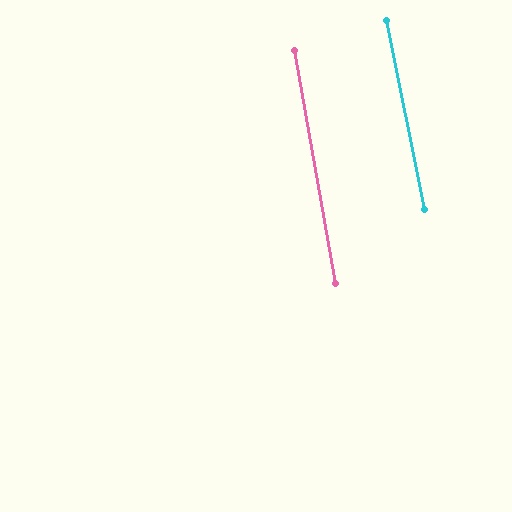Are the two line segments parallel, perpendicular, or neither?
Parallel — their directions differ by only 1.5°.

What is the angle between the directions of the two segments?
Approximately 1 degree.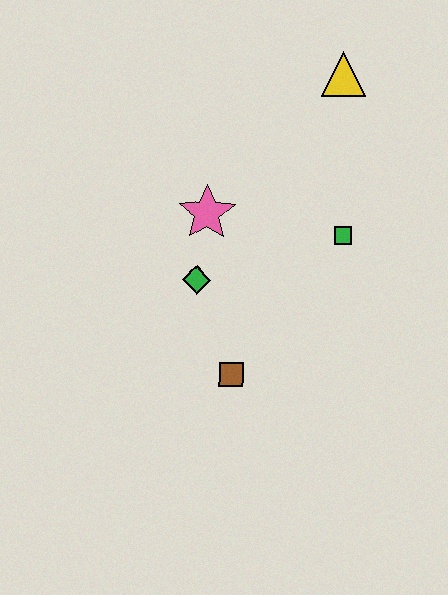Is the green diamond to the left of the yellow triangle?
Yes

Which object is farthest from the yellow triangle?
The brown square is farthest from the yellow triangle.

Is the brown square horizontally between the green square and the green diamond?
Yes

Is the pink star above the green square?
Yes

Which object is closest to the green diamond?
The pink star is closest to the green diamond.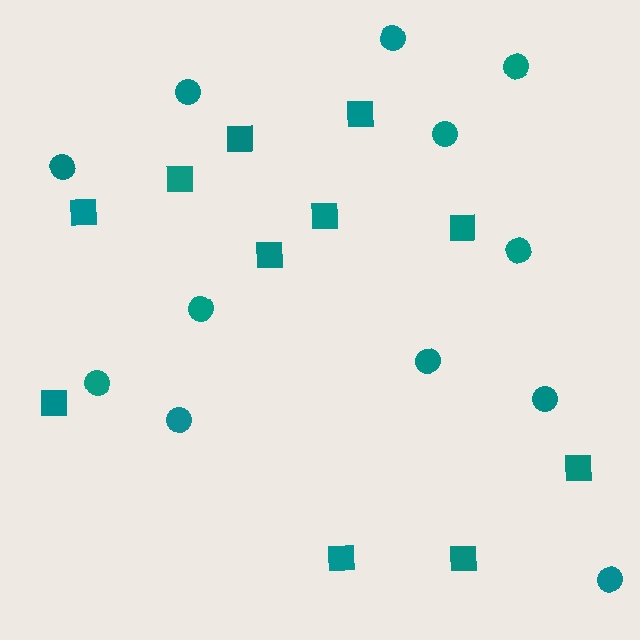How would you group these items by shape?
There are 2 groups: one group of squares (11) and one group of circles (12).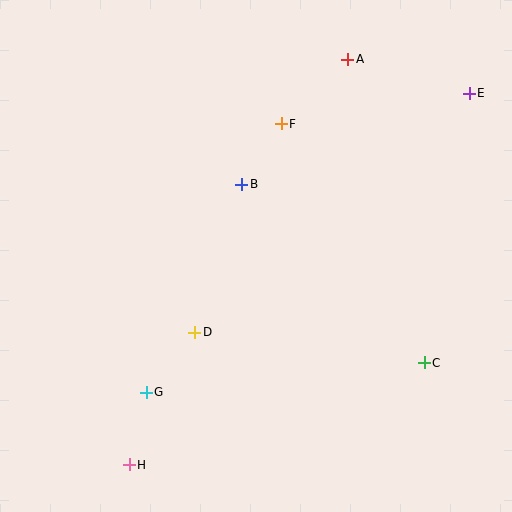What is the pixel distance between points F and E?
The distance between F and E is 191 pixels.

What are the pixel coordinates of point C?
Point C is at (424, 363).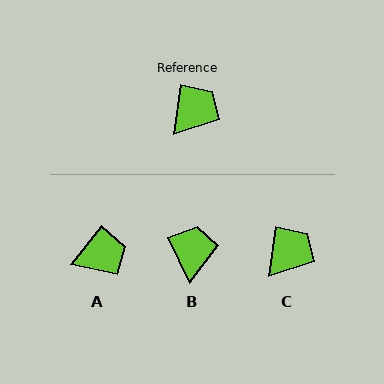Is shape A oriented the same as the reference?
No, it is off by about 30 degrees.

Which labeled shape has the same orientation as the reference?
C.